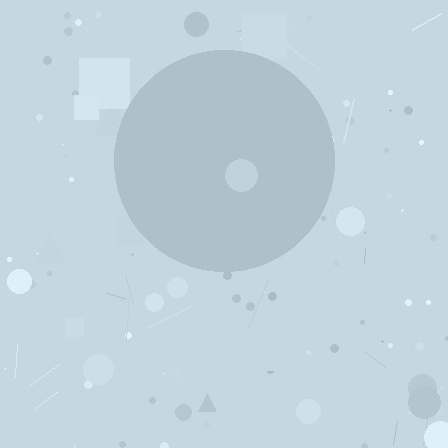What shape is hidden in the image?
A circle is hidden in the image.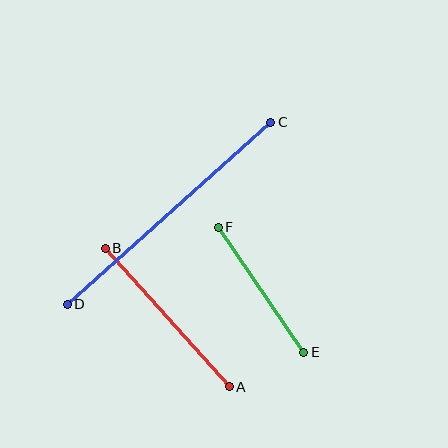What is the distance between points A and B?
The distance is approximately 186 pixels.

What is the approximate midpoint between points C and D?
The midpoint is at approximately (169, 213) pixels.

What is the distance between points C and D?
The distance is approximately 273 pixels.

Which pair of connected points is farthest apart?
Points C and D are farthest apart.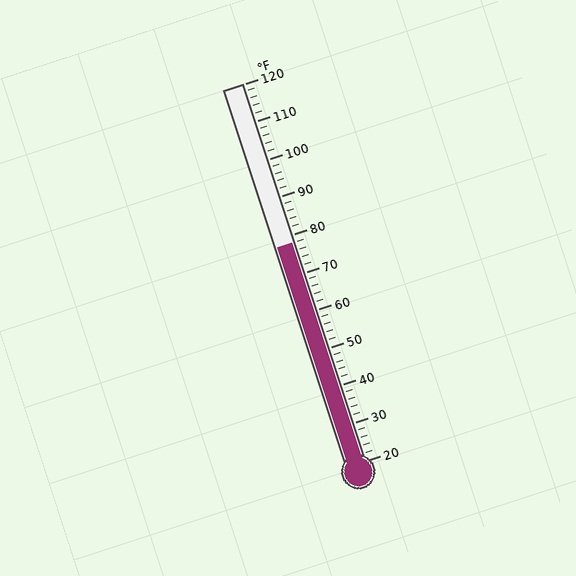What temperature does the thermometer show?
The thermometer shows approximately 78°F.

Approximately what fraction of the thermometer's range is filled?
The thermometer is filled to approximately 60% of its range.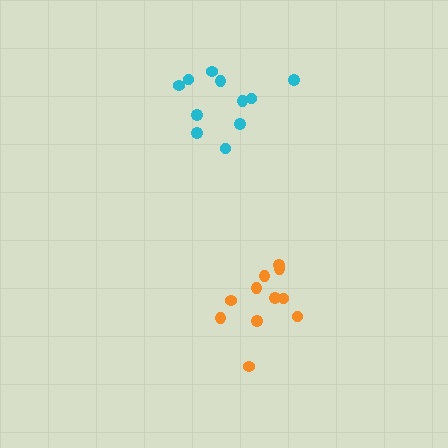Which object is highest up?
The cyan cluster is topmost.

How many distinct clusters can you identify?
There are 2 distinct clusters.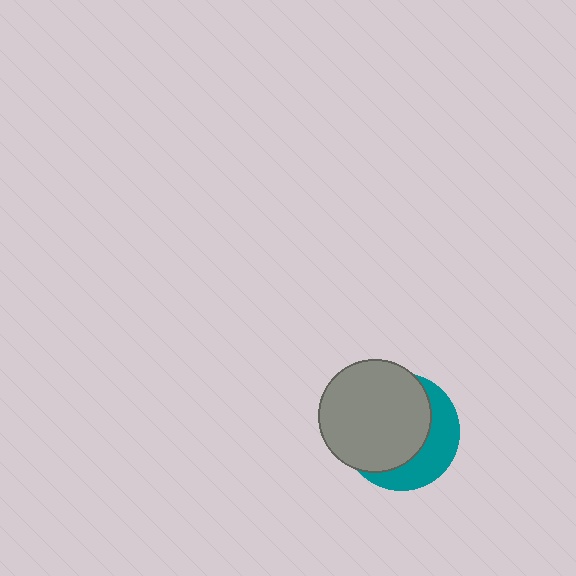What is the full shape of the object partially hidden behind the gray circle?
The partially hidden object is a teal circle.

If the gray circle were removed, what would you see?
You would see the complete teal circle.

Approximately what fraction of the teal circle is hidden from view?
Roughly 64% of the teal circle is hidden behind the gray circle.